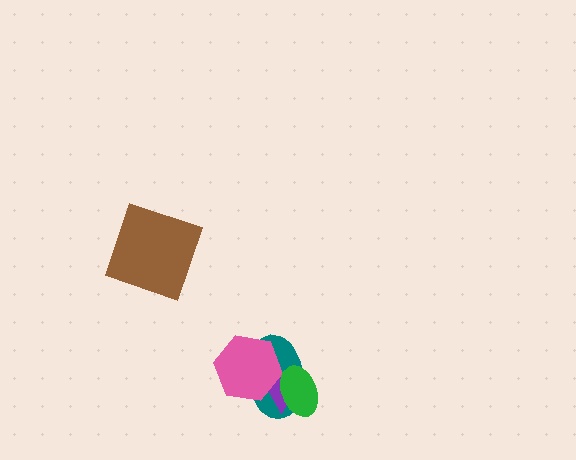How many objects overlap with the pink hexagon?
2 objects overlap with the pink hexagon.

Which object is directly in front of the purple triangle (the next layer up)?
The pink hexagon is directly in front of the purple triangle.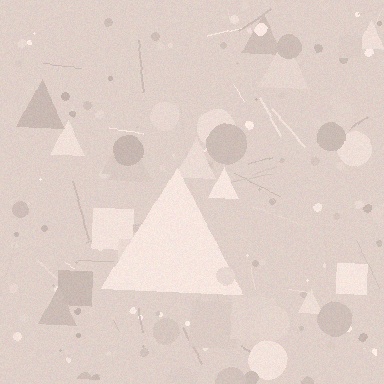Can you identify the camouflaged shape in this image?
The camouflaged shape is a triangle.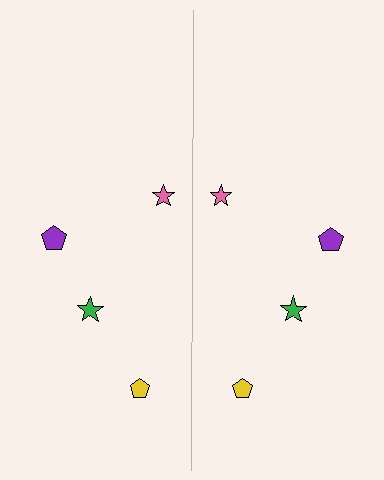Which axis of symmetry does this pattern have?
The pattern has a vertical axis of symmetry running through the center of the image.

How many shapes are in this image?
There are 8 shapes in this image.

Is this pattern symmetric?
Yes, this pattern has bilateral (reflection) symmetry.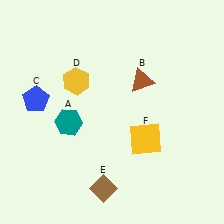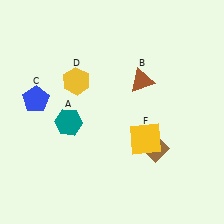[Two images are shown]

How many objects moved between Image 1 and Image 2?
1 object moved between the two images.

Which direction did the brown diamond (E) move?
The brown diamond (E) moved right.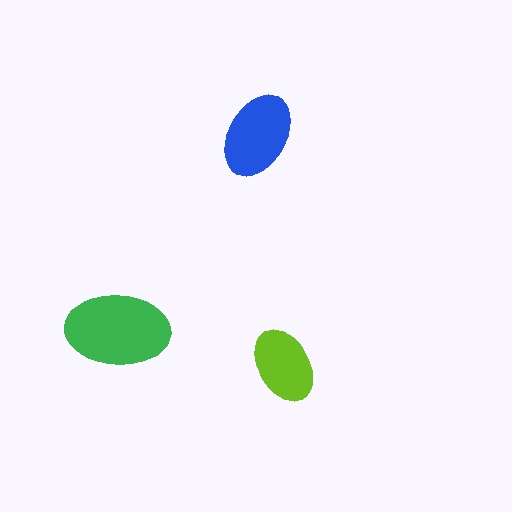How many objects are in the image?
There are 3 objects in the image.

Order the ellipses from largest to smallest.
the green one, the blue one, the lime one.